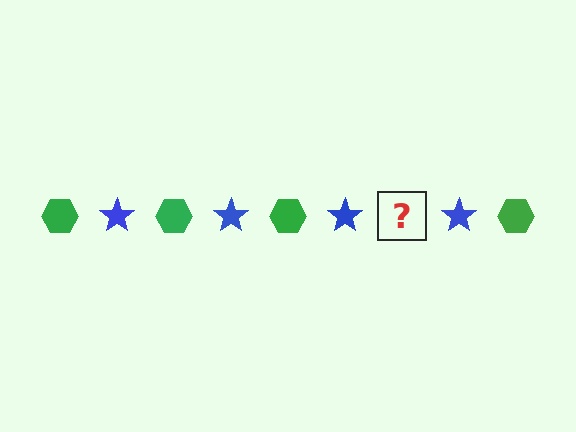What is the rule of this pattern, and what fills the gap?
The rule is that the pattern alternates between green hexagon and blue star. The gap should be filled with a green hexagon.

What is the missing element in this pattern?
The missing element is a green hexagon.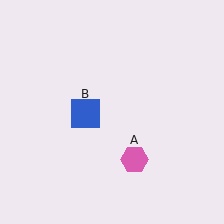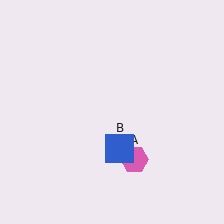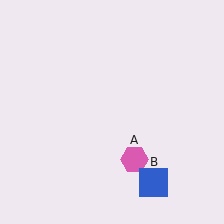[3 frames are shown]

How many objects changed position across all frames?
1 object changed position: blue square (object B).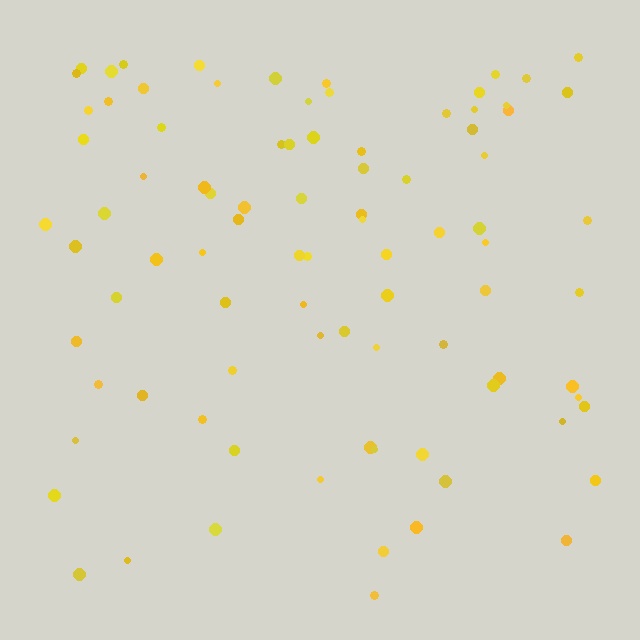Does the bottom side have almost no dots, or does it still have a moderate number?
Still a moderate number, just noticeably fewer than the top.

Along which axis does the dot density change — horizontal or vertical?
Vertical.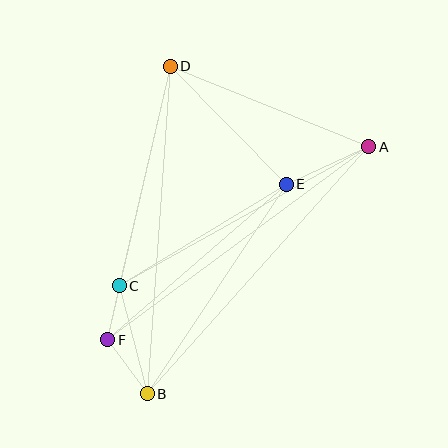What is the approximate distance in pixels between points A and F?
The distance between A and F is approximately 325 pixels.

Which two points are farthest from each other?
Points A and B are farthest from each other.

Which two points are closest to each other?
Points C and F are closest to each other.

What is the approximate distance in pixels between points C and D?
The distance between C and D is approximately 225 pixels.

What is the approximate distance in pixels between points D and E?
The distance between D and E is approximately 166 pixels.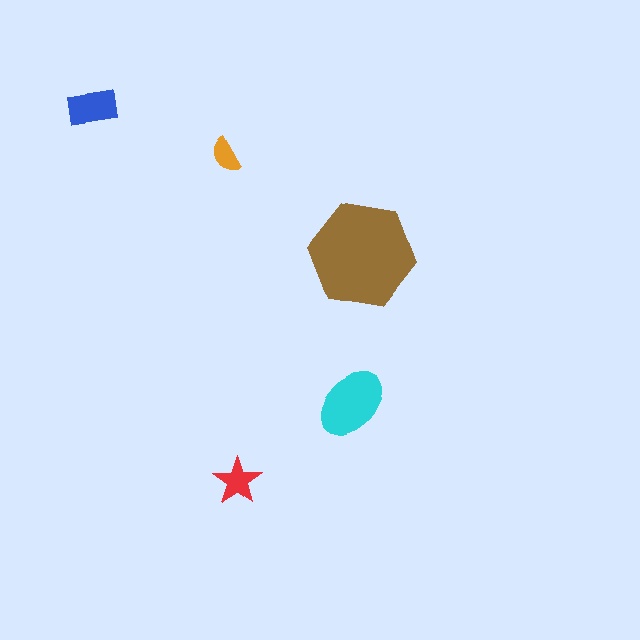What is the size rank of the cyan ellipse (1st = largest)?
2nd.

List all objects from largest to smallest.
The brown hexagon, the cyan ellipse, the blue rectangle, the red star, the orange semicircle.